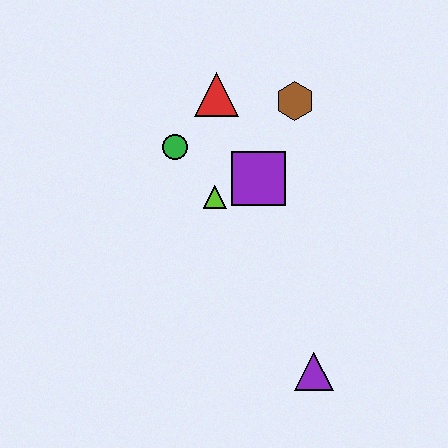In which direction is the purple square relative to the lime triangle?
The purple square is to the right of the lime triangle.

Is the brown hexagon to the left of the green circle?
No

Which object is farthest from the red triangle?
The purple triangle is farthest from the red triangle.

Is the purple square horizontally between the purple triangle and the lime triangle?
Yes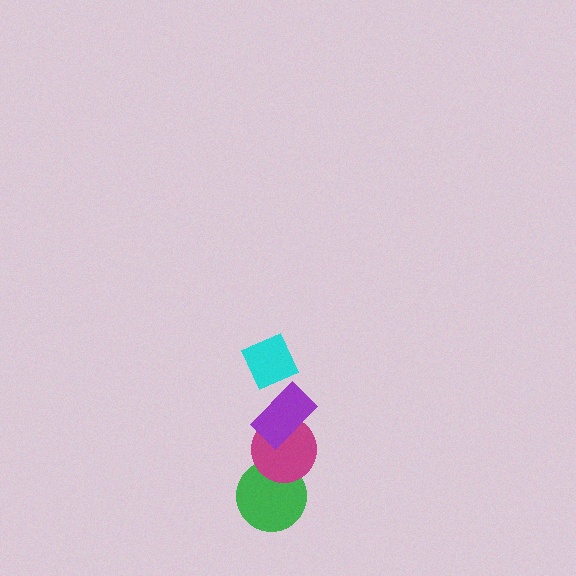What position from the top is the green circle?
The green circle is 4th from the top.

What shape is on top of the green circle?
The magenta circle is on top of the green circle.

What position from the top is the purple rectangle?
The purple rectangle is 2nd from the top.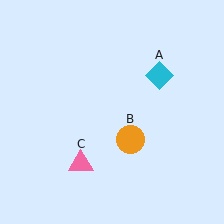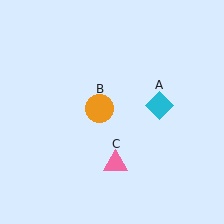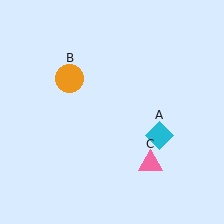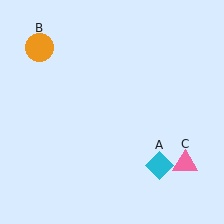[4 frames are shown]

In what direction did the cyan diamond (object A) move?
The cyan diamond (object A) moved down.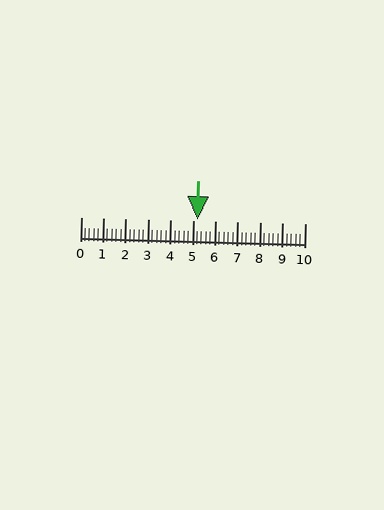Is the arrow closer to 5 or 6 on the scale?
The arrow is closer to 5.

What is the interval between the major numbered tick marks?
The major tick marks are spaced 1 units apart.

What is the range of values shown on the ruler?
The ruler shows values from 0 to 10.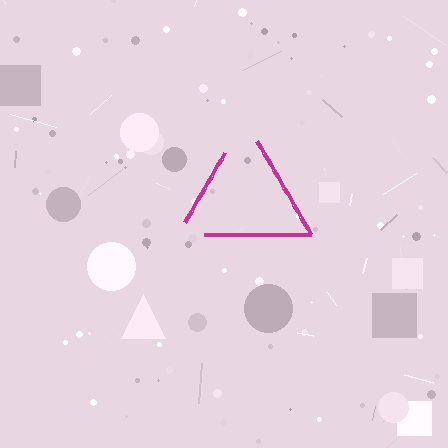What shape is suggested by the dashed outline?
The dashed outline suggests a triangle.